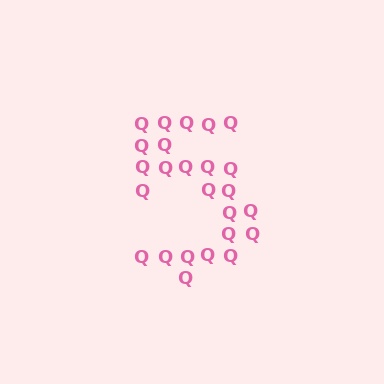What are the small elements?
The small elements are letter Q's.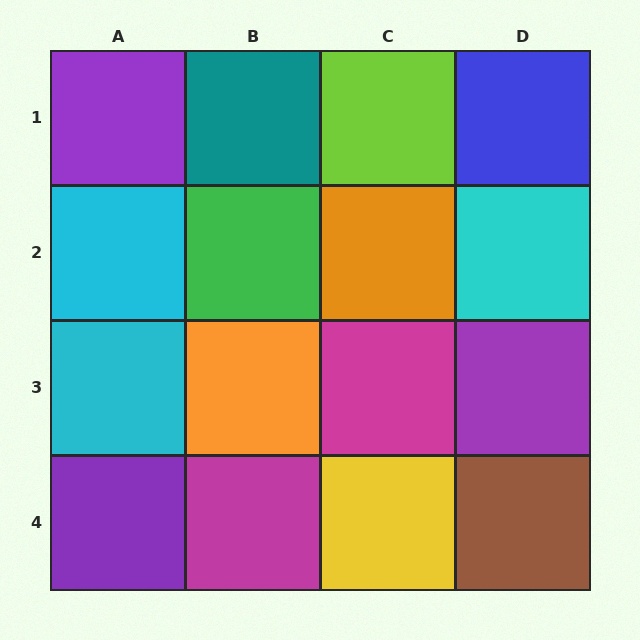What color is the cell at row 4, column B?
Magenta.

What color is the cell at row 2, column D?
Cyan.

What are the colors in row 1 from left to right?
Purple, teal, lime, blue.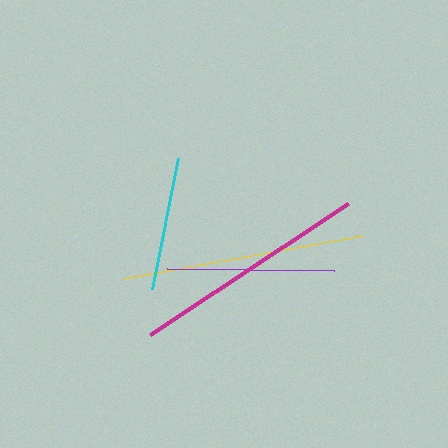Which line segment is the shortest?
The cyan line is the shortest at approximately 134 pixels.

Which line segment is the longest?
The yellow line is the longest at approximately 242 pixels.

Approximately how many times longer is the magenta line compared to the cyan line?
The magenta line is approximately 1.8 times the length of the cyan line.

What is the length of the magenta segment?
The magenta segment is approximately 237 pixels long.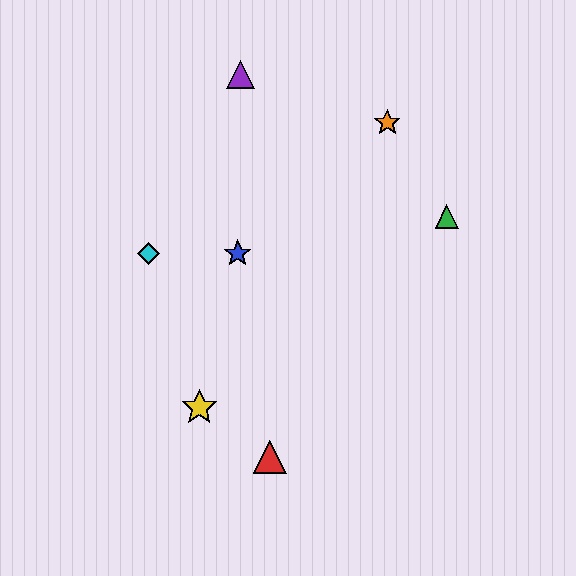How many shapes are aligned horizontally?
2 shapes (the blue star, the cyan diamond) are aligned horizontally.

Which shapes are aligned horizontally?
The blue star, the cyan diamond are aligned horizontally.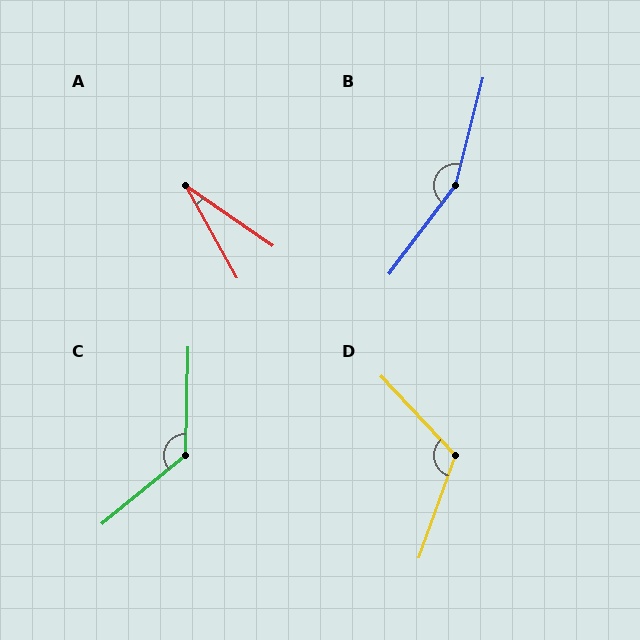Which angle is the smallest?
A, at approximately 26 degrees.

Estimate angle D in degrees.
Approximately 118 degrees.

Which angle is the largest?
B, at approximately 157 degrees.